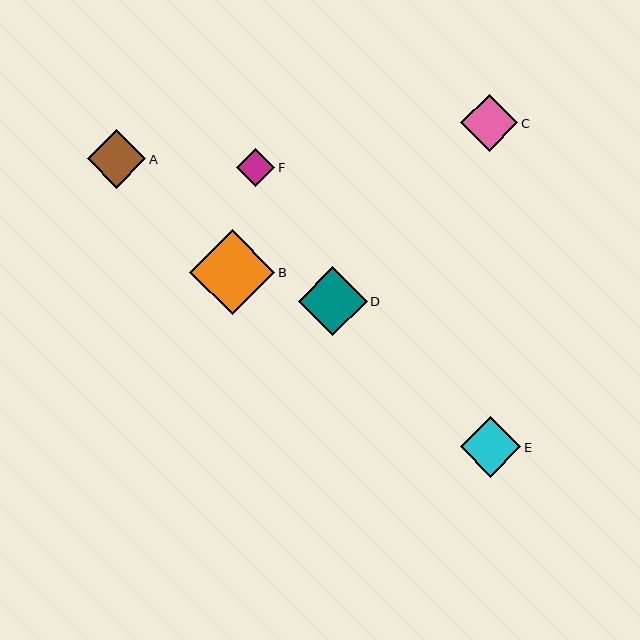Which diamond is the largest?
Diamond B is the largest with a size of approximately 85 pixels.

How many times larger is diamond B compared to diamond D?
Diamond B is approximately 1.2 times the size of diamond D.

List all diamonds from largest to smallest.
From largest to smallest: B, D, E, A, C, F.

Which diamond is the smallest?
Diamond F is the smallest with a size of approximately 38 pixels.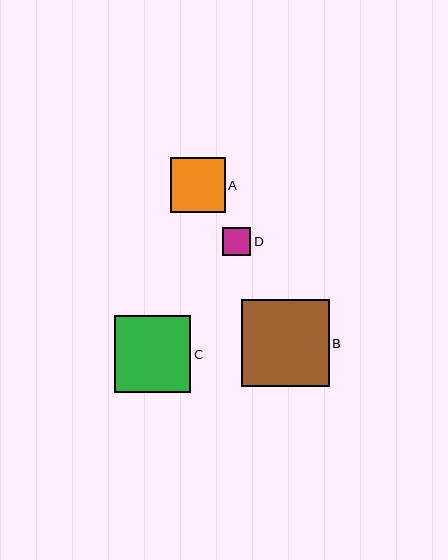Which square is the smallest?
Square D is the smallest with a size of approximately 28 pixels.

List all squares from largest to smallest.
From largest to smallest: B, C, A, D.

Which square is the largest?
Square B is the largest with a size of approximately 87 pixels.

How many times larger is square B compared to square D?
Square B is approximately 3.1 times the size of square D.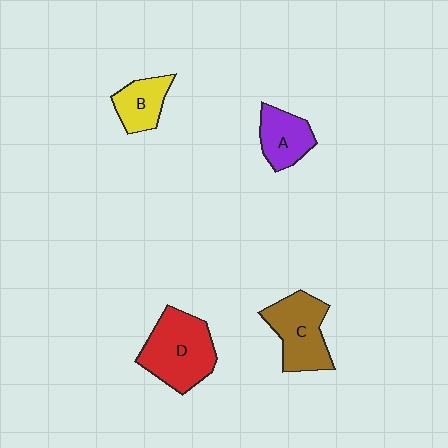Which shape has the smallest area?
Shape B (yellow).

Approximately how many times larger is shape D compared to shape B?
Approximately 2.0 times.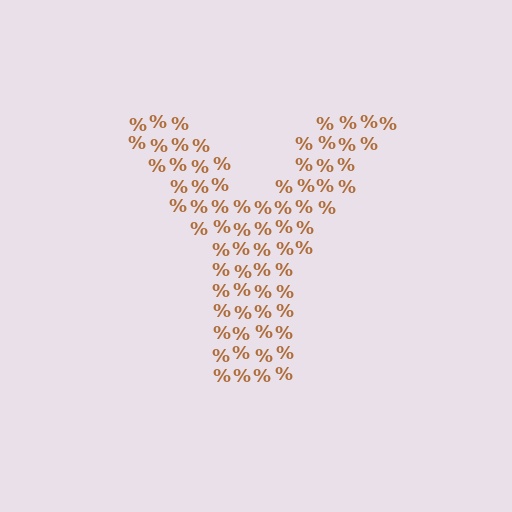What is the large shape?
The large shape is the letter Y.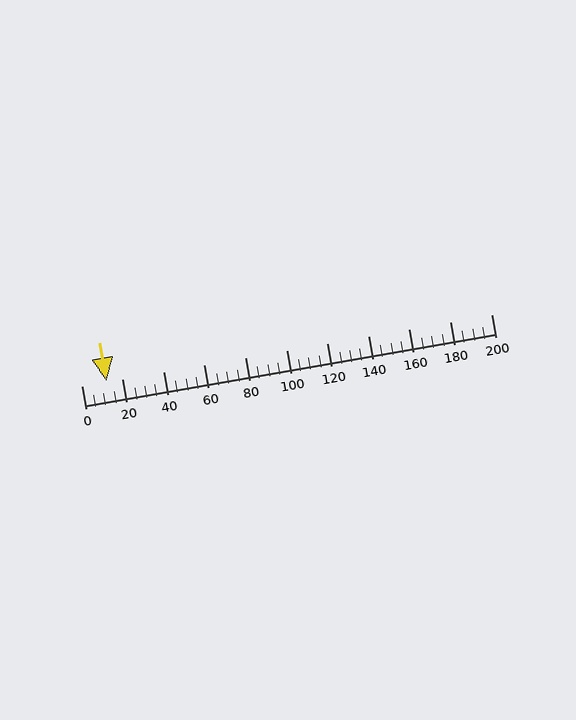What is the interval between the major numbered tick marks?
The major tick marks are spaced 20 units apart.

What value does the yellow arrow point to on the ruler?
The yellow arrow points to approximately 12.